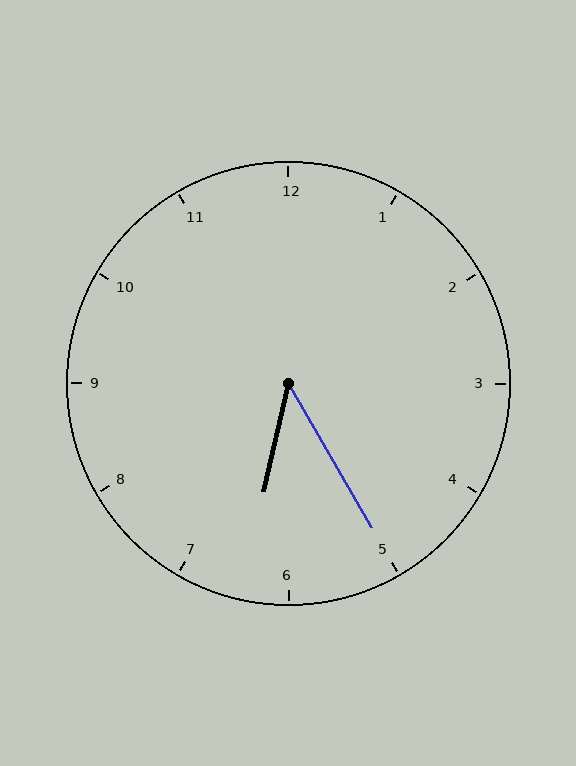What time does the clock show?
6:25.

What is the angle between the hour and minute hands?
Approximately 42 degrees.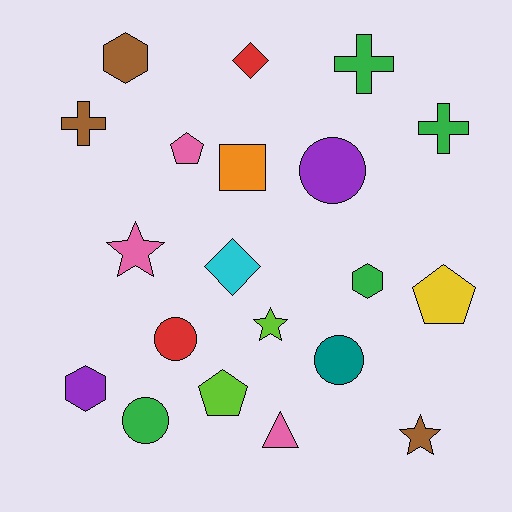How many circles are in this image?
There are 4 circles.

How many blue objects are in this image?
There are no blue objects.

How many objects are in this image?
There are 20 objects.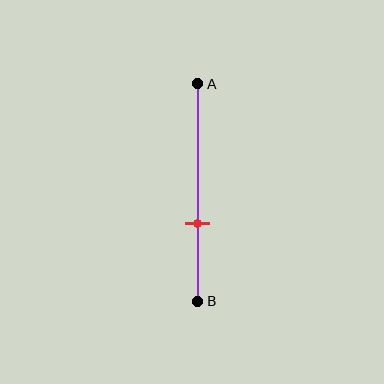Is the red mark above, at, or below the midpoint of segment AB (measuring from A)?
The red mark is below the midpoint of segment AB.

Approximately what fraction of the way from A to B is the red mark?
The red mark is approximately 65% of the way from A to B.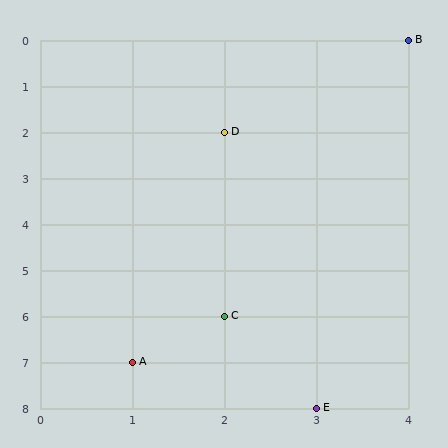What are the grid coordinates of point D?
Point D is at grid coordinates (2, 2).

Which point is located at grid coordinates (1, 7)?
Point A is at (1, 7).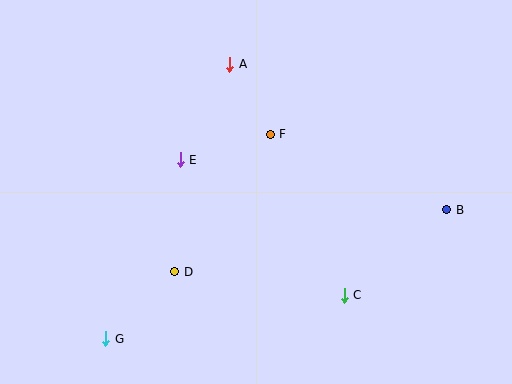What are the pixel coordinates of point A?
Point A is at (230, 64).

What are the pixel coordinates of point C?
Point C is at (344, 295).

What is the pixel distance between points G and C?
The distance between G and C is 243 pixels.